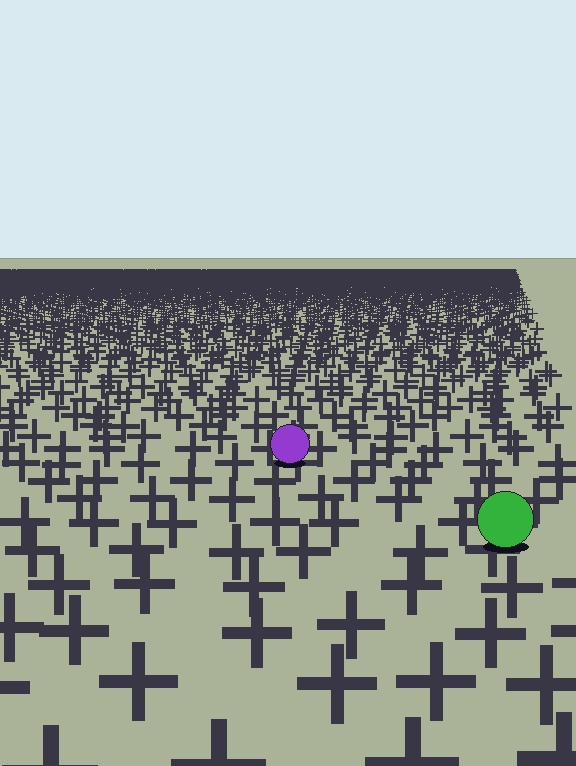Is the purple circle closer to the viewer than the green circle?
No. The green circle is closer — you can tell from the texture gradient: the ground texture is coarser near it.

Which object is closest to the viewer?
The green circle is closest. The texture marks near it are larger and more spread out.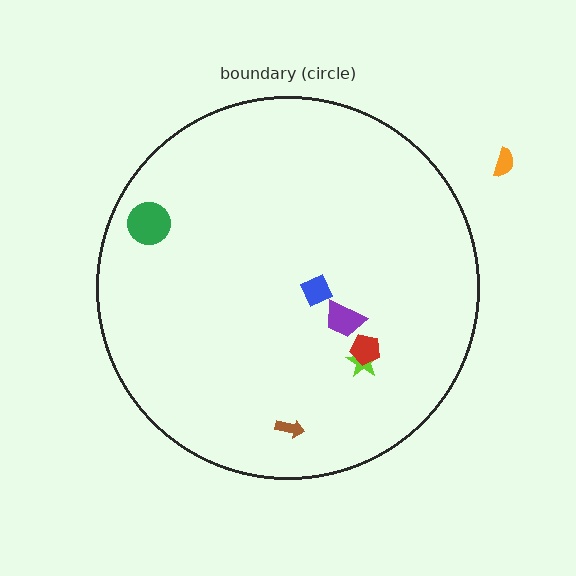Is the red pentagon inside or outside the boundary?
Inside.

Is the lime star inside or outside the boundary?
Inside.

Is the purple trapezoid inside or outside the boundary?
Inside.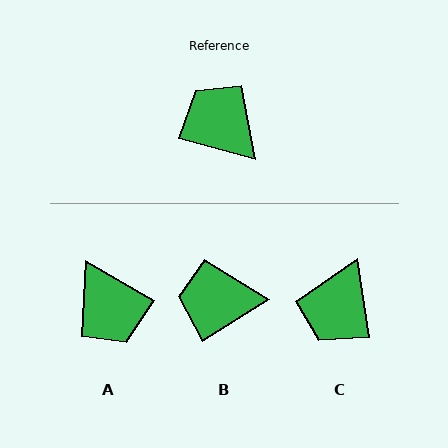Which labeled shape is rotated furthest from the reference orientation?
A, about 166 degrees away.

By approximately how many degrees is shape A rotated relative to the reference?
Approximately 166 degrees counter-clockwise.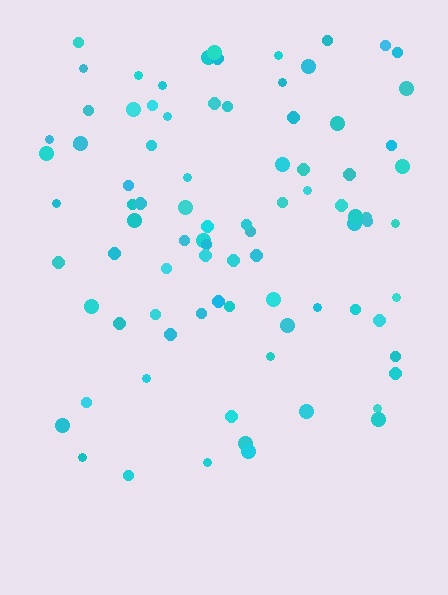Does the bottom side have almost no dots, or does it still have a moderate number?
Still a moderate number, just noticeably fewer than the top.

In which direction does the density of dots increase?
From bottom to top, with the top side densest.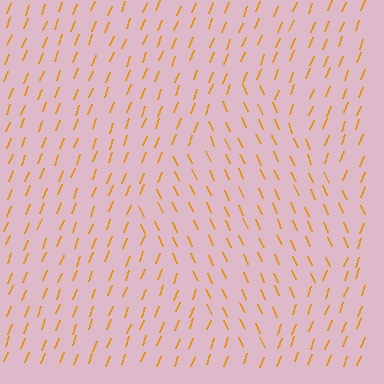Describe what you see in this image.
The image is filled with small orange line segments. A diamond region in the image has lines oriented differently from the surrounding lines, creating a visible texture boundary.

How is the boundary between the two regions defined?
The boundary is defined purely by a change in line orientation (approximately 45 degrees difference). All lines are the same color and thickness.